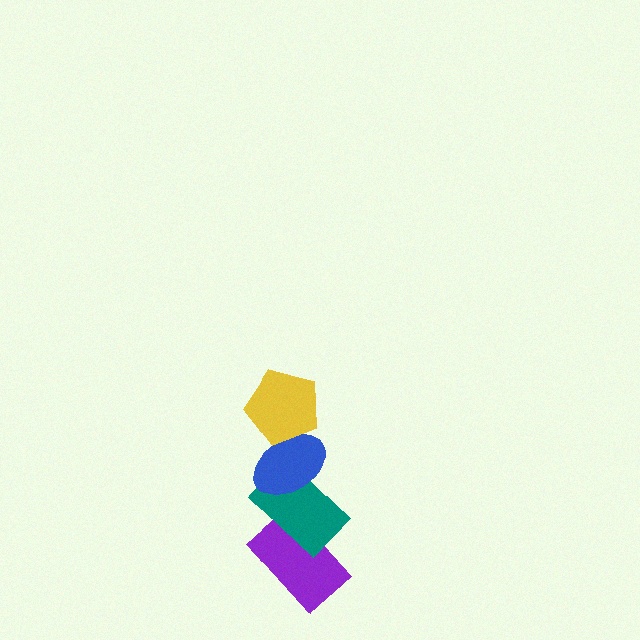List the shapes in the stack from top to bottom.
From top to bottom: the yellow pentagon, the blue ellipse, the teal rectangle, the purple rectangle.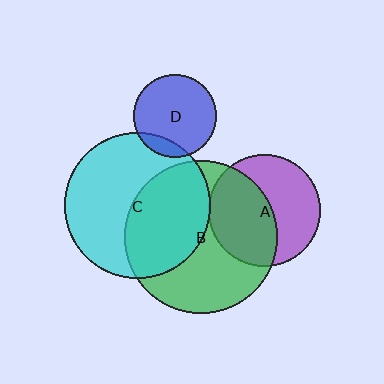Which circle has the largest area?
Circle B (green).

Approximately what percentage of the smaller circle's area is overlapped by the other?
Approximately 50%.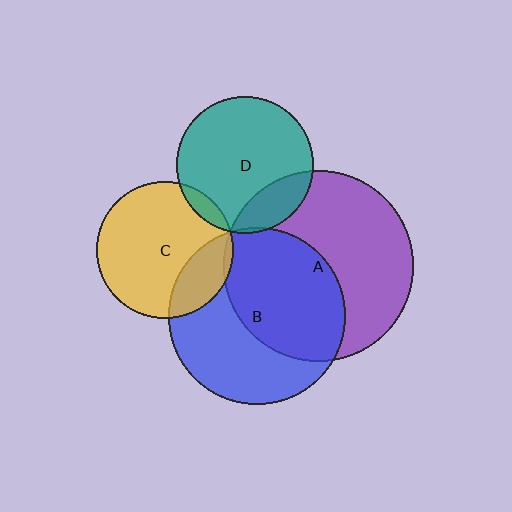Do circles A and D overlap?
Yes.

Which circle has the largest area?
Circle A (purple).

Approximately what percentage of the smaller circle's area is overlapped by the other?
Approximately 20%.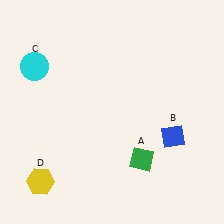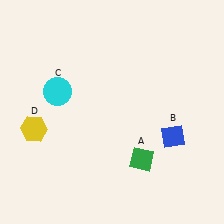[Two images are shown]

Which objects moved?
The objects that moved are: the cyan circle (C), the yellow hexagon (D).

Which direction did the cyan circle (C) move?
The cyan circle (C) moved down.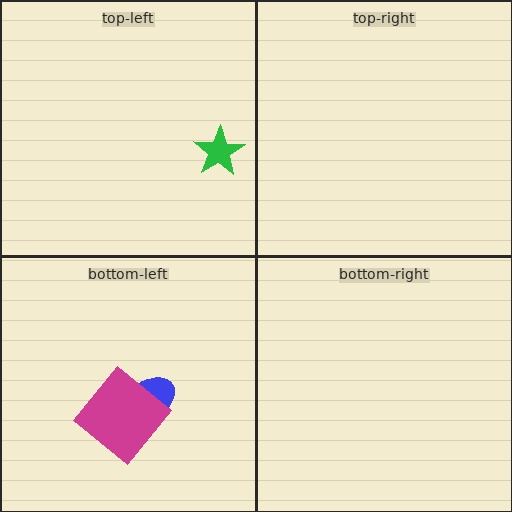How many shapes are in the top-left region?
1.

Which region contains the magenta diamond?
The bottom-left region.